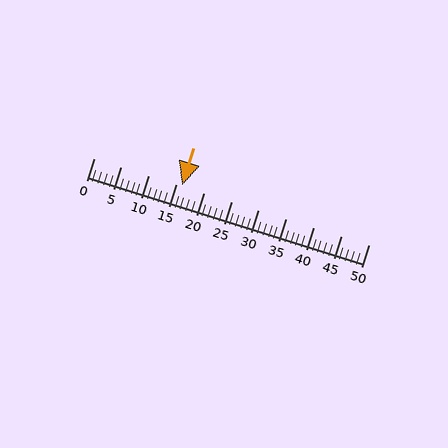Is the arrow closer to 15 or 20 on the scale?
The arrow is closer to 15.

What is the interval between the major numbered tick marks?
The major tick marks are spaced 5 units apart.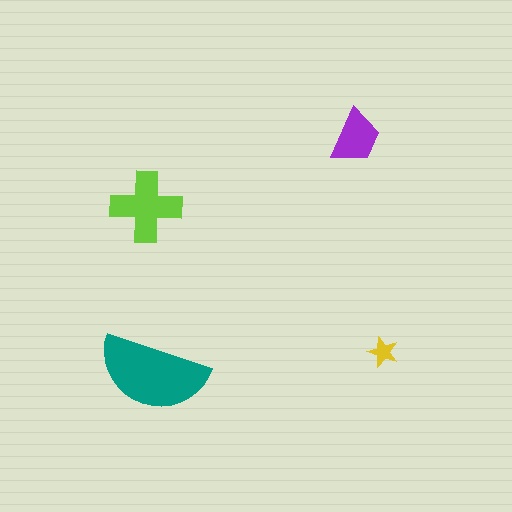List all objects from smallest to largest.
The yellow star, the purple trapezoid, the lime cross, the teal semicircle.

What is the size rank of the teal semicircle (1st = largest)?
1st.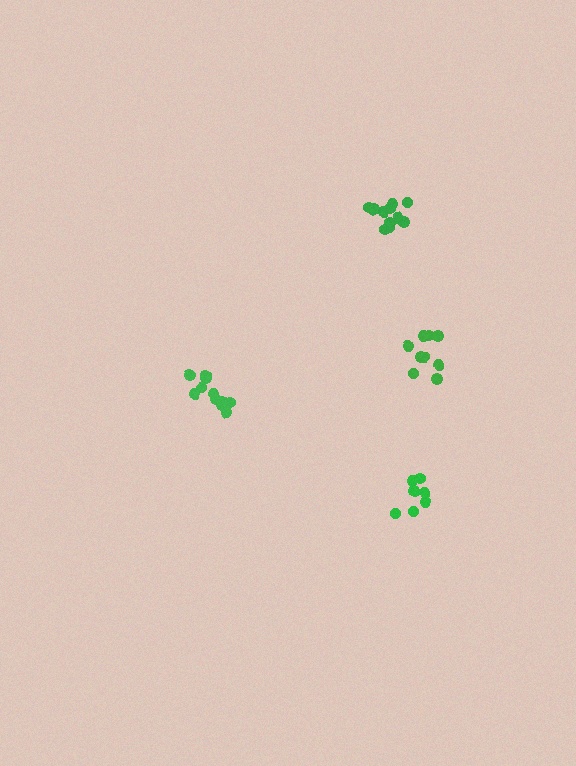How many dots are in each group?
Group 1: 7 dots, Group 2: 11 dots, Group 3: 9 dots, Group 4: 11 dots (38 total).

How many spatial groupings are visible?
There are 4 spatial groupings.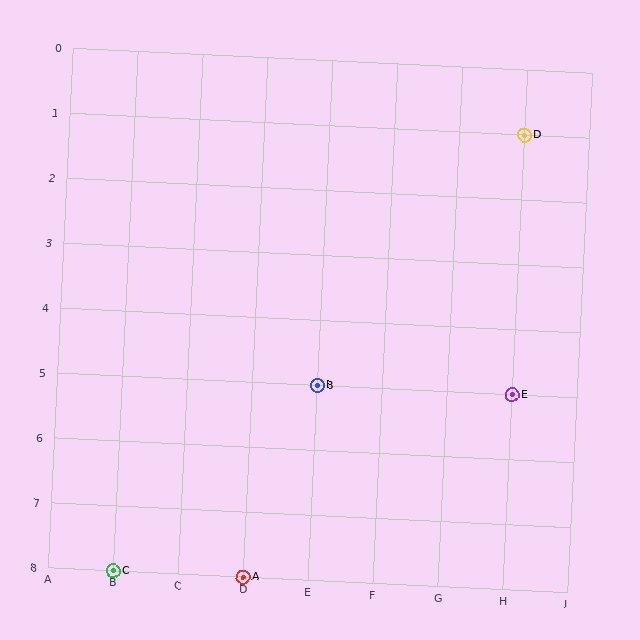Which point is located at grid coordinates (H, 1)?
Point D is at (H, 1).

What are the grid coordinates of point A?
Point A is at grid coordinates (D, 8).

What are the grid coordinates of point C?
Point C is at grid coordinates (B, 8).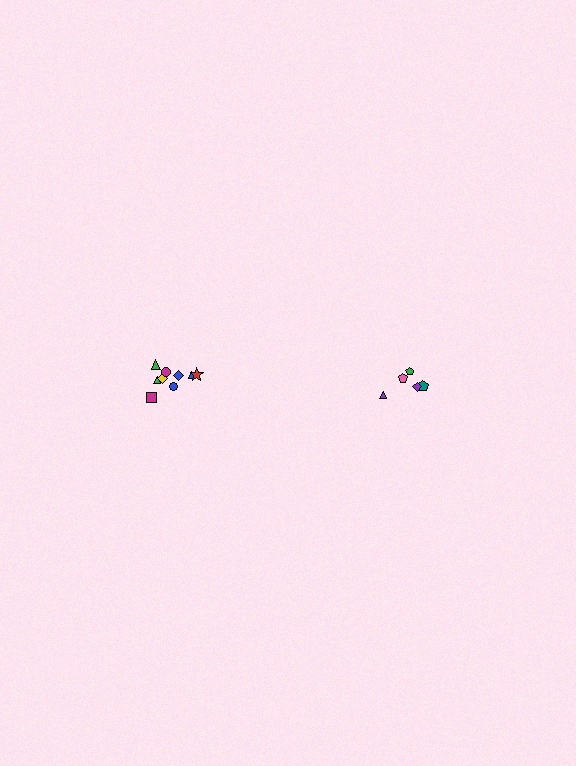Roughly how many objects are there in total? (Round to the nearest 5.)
Roughly 15 objects in total.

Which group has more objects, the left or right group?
The left group.